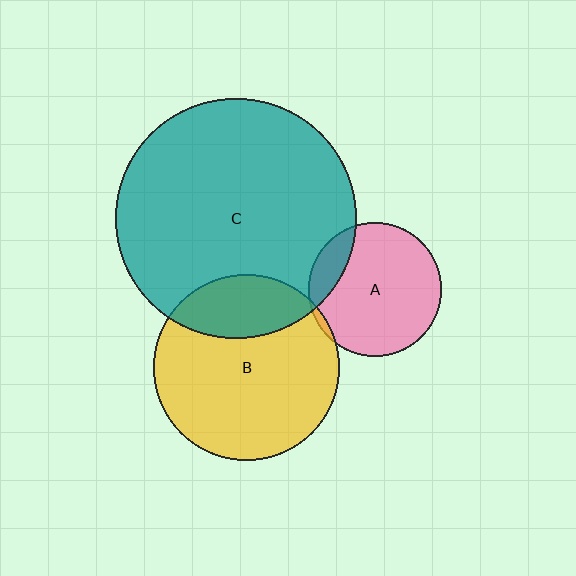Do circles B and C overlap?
Yes.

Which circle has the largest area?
Circle C (teal).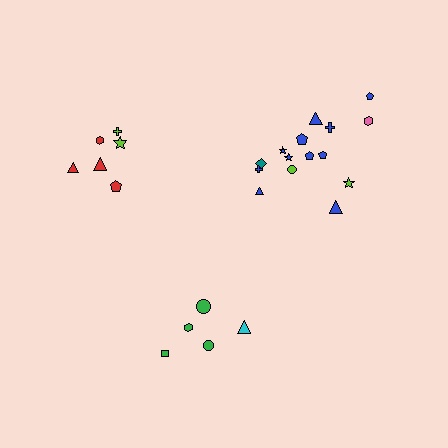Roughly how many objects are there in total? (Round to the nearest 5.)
Roughly 25 objects in total.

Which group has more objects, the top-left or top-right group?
The top-right group.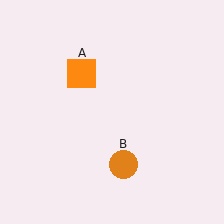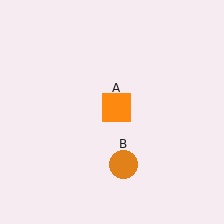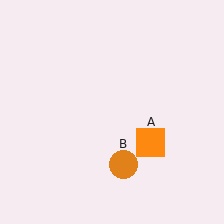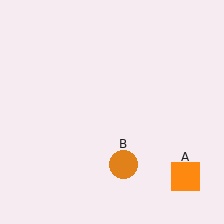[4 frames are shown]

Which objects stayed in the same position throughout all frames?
Orange circle (object B) remained stationary.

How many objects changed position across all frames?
1 object changed position: orange square (object A).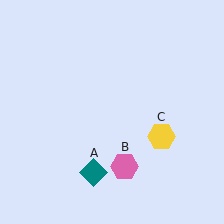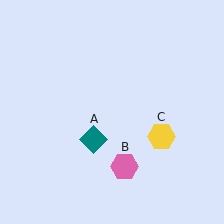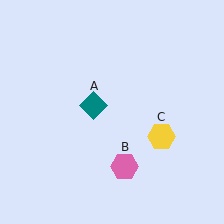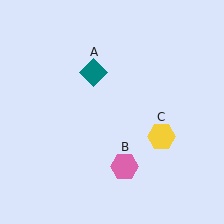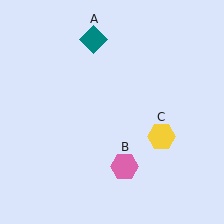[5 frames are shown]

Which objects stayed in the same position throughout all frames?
Pink hexagon (object B) and yellow hexagon (object C) remained stationary.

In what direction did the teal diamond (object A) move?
The teal diamond (object A) moved up.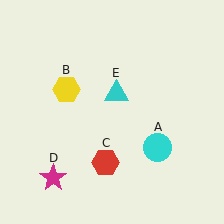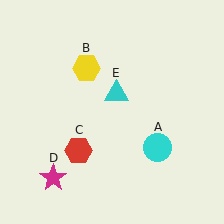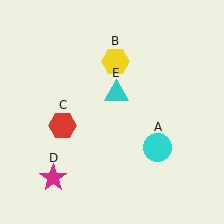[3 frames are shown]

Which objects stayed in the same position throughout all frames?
Cyan circle (object A) and magenta star (object D) and cyan triangle (object E) remained stationary.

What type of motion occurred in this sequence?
The yellow hexagon (object B), red hexagon (object C) rotated clockwise around the center of the scene.